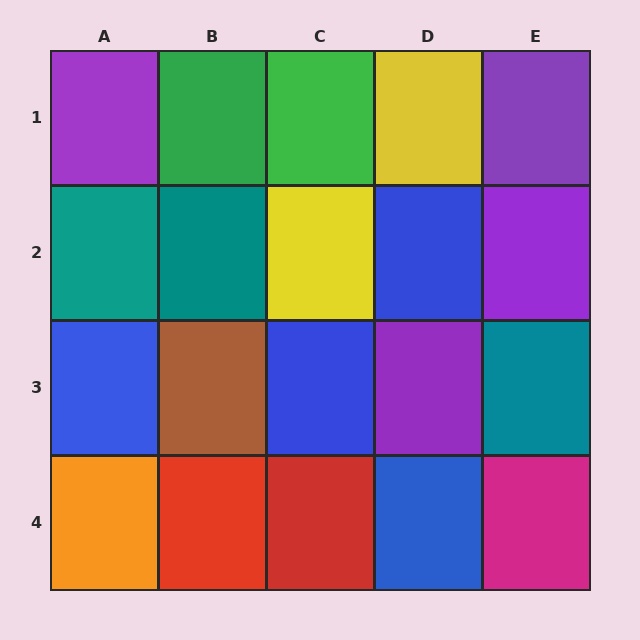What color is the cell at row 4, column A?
Orange.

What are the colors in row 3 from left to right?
Blue, brown, blue, purple, teal.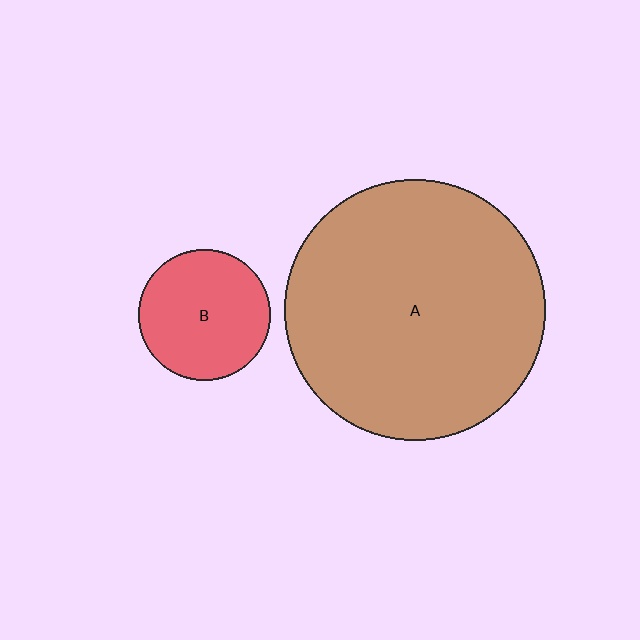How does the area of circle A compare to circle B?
Approximately 3.9 times.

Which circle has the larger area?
Circle A (brown).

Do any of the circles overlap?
No, none of the circles overlap.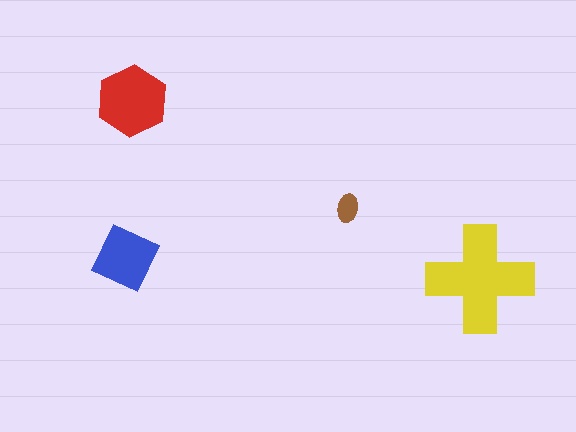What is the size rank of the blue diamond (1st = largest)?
3rd.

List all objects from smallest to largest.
The brown ellipse, the blue diamond, the red hexagon, the yellow cross.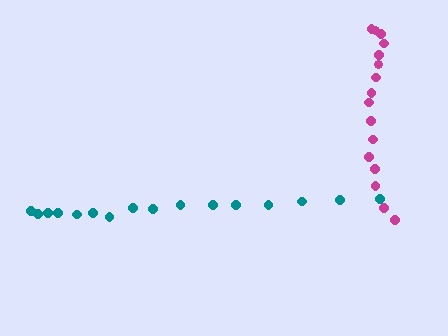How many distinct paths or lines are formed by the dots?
There are 2 distinct paths.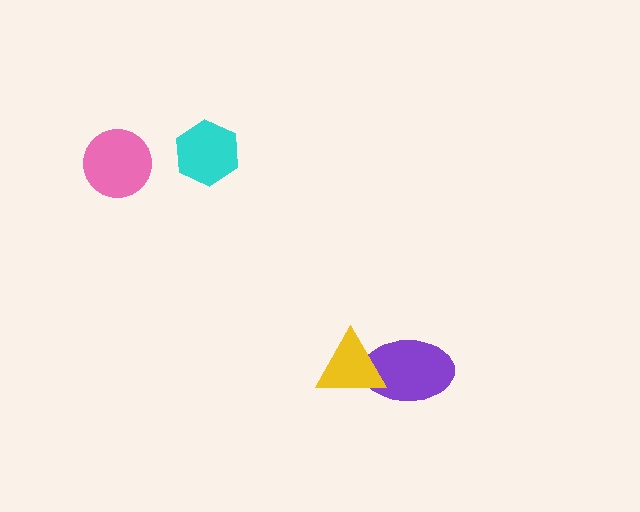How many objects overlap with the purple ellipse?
1 object overlaps with the purple ellipse.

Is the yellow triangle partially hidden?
No, no other shape covers it.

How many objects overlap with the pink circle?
0 objects overlap with the pink circle.